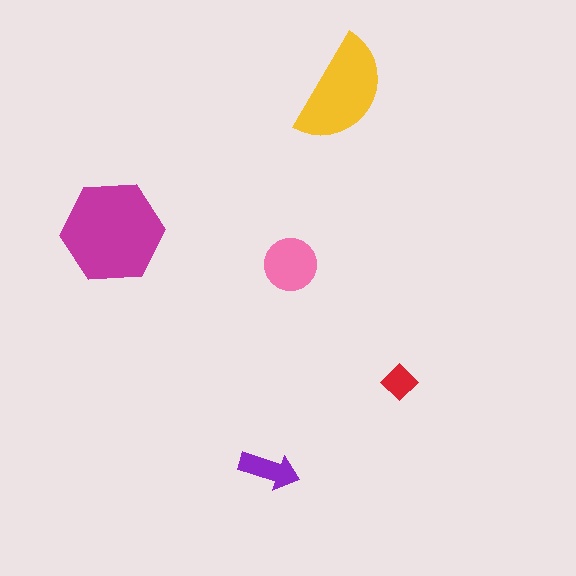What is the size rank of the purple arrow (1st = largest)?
4th.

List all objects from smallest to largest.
The red diamond, the purple arrow, the pink circle, the yellow semicircle, the magenta hexagon.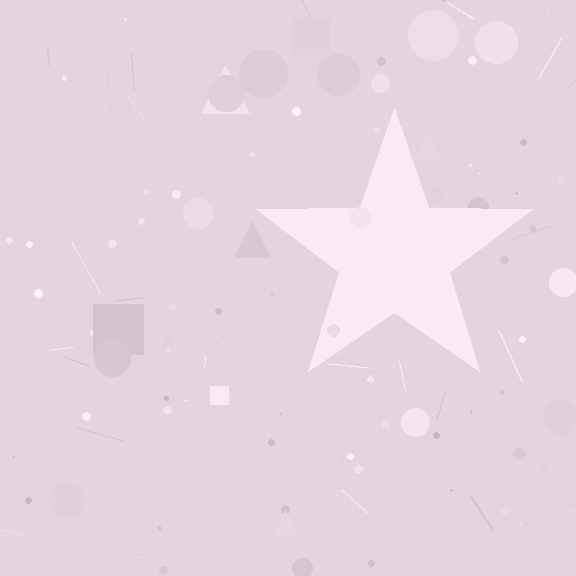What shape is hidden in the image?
A star is hidden in the image.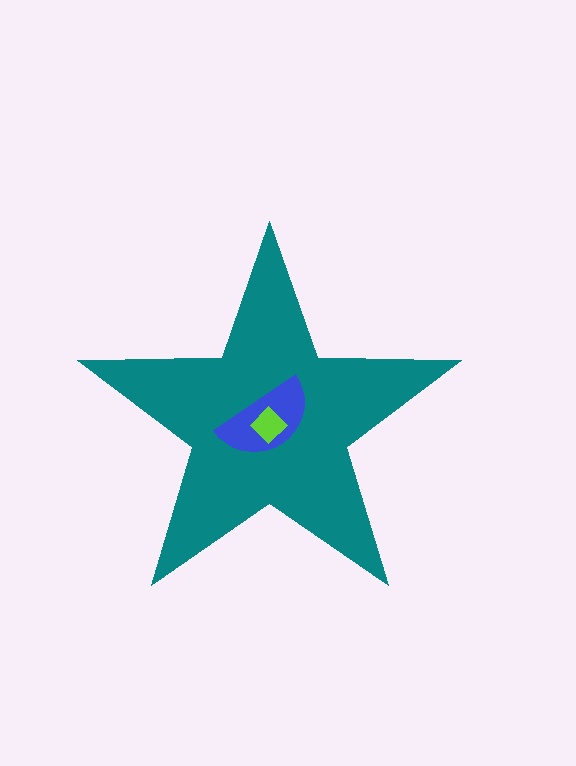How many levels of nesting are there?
3.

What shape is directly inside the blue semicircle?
The lime diamond.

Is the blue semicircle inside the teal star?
Yes.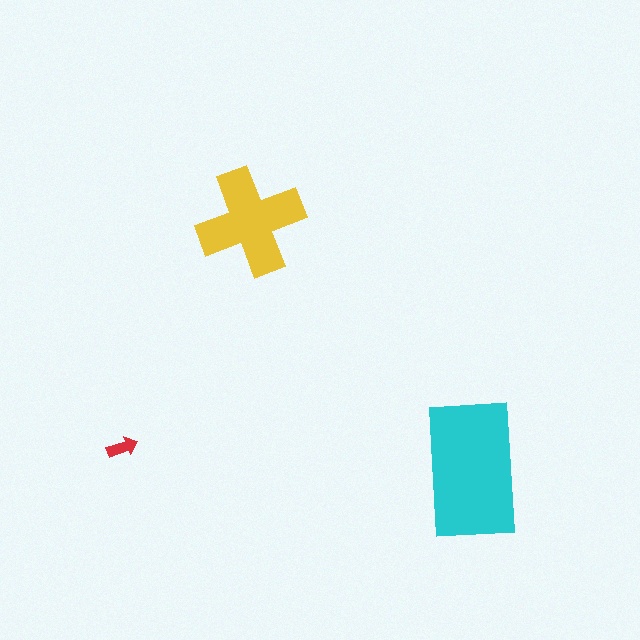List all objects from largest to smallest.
The cyan rectangle, the yellow cross, the red arrow.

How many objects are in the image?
There are 3 objects in the image.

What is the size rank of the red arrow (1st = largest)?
3rd.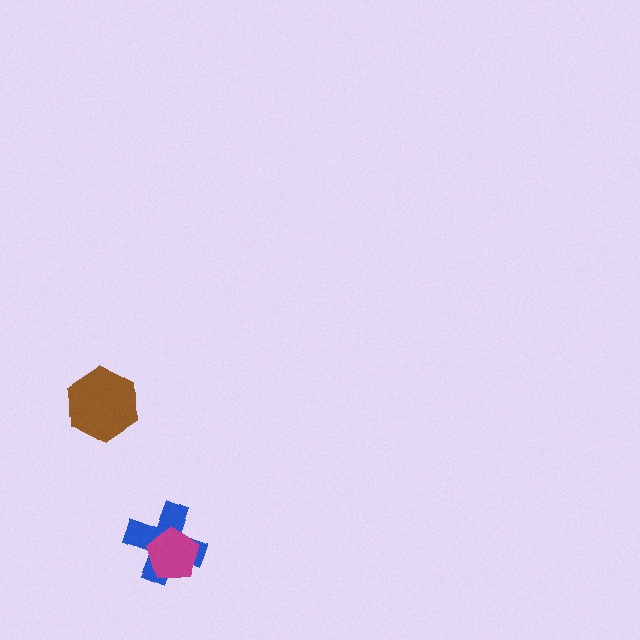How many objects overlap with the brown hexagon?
0 objects overlap with the brown hexagon.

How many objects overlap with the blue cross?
1 object overlaps with the blue cross.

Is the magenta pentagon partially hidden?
No, no other shape covers it.